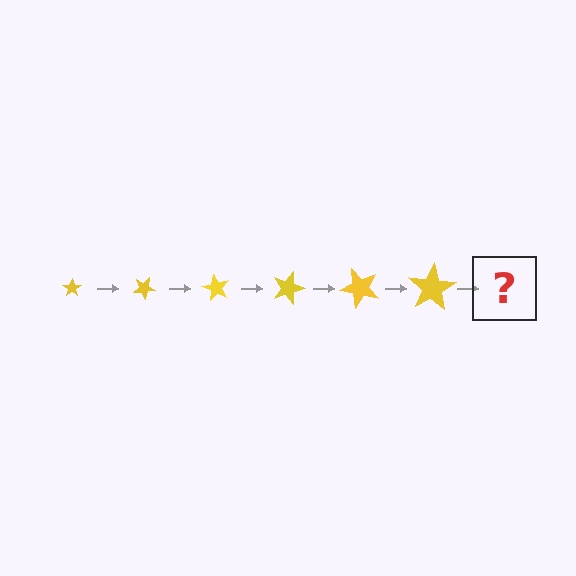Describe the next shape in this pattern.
It should be a star, larger than the previous one and rotated 180 degrees from the start.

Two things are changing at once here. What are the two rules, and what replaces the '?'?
The two rules are that the star grows larger each step and it rotates 30 degrees each step. The '?' should be a star, larger than the previous one and rotated 180 degrees from the start.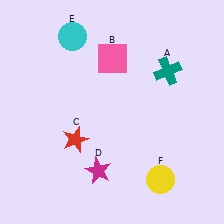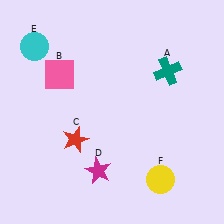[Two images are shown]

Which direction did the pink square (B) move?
The pink square (B) moved left.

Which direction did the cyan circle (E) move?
The cyan circle (E) moved left.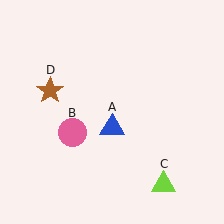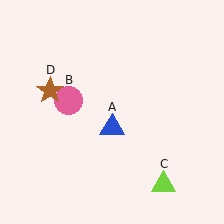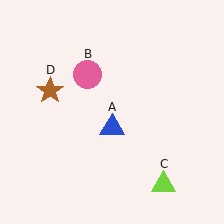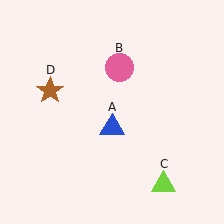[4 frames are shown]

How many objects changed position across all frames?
1 object changed position: pink circle (object B).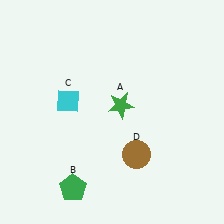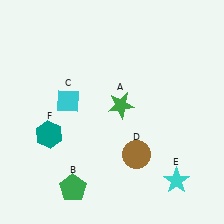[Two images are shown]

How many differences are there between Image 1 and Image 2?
There are 2 differences between the two images.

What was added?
A cyan star (E), a teal hexagon (F) were added in Image 2.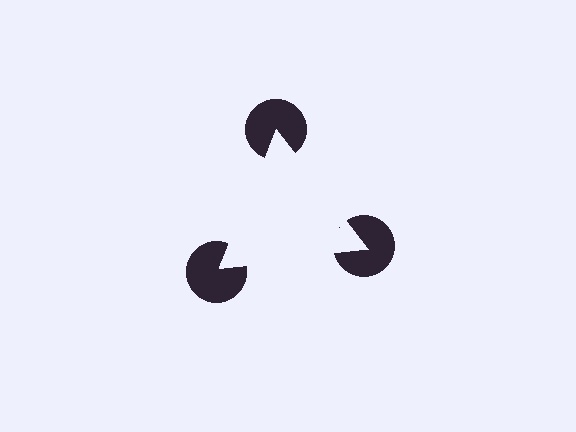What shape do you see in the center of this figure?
An illusory triangle — its edges are inferred from the aligned wedge cuts in the pac-man discs, not physically drawn.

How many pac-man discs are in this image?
There are 3 — one at each vertex of the illusory triangle.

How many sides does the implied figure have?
3 sides.